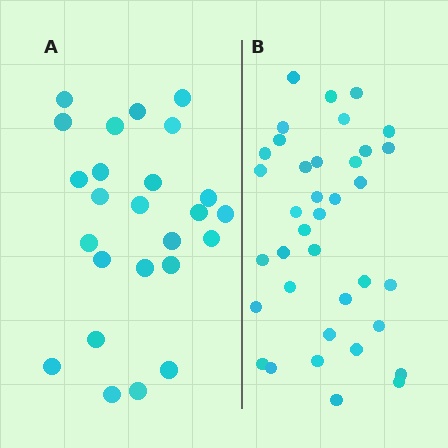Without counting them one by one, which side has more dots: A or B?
Region B (the right region) has more dots.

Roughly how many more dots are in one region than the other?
Region B has roughly 12 or so more dots than region A.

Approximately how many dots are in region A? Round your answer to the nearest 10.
About 20 dots. (The exact count is 25, which rounds to 20.)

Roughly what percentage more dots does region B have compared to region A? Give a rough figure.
About 50% more.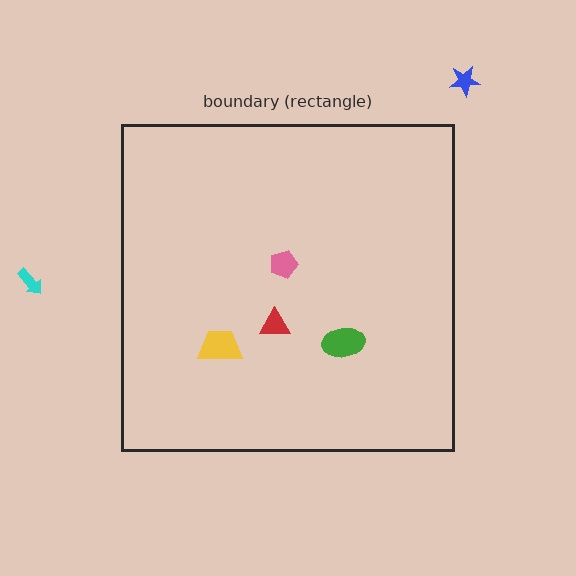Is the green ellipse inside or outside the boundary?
Inside.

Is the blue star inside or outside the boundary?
Outside.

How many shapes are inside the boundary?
4 inside, 2 outside.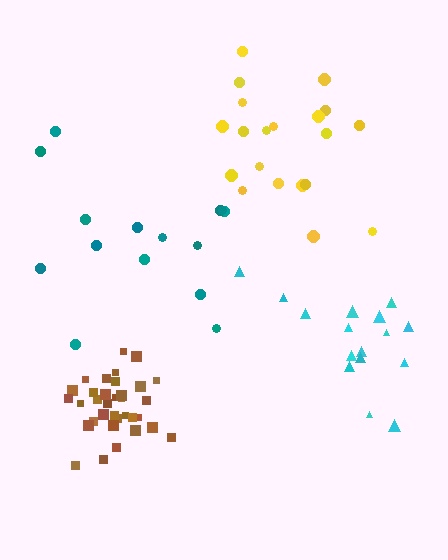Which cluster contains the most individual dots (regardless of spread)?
Brown (35).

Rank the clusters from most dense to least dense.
brown, yellow, cyan, teal.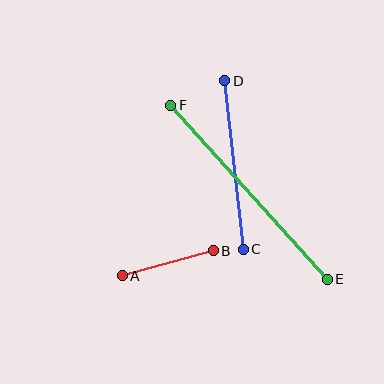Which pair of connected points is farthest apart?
Points E and F are farthest apart.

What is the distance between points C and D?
The distance is approximately 170 pixels.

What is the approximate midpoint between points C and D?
The midpoint is at approximately (234, 165) pixels.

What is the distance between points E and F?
The distance is approximately 234 pixels.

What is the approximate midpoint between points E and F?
The midpoint is at approximately (249, 192) pixels.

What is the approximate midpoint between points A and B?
The midpoint is at approximately (168, 263) pixels.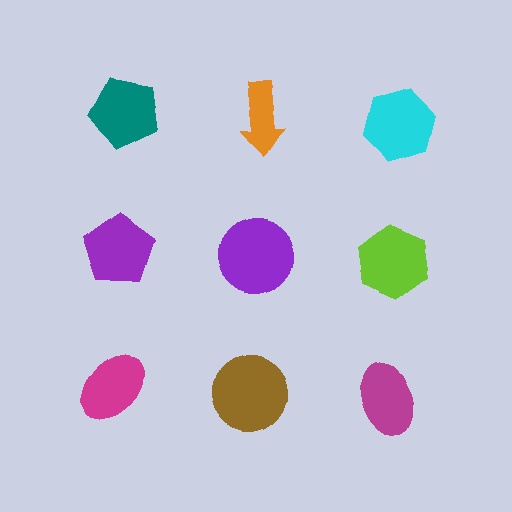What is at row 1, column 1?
A teal pentagon.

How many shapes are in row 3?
3 shapes.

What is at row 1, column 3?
A cyan hexagon.